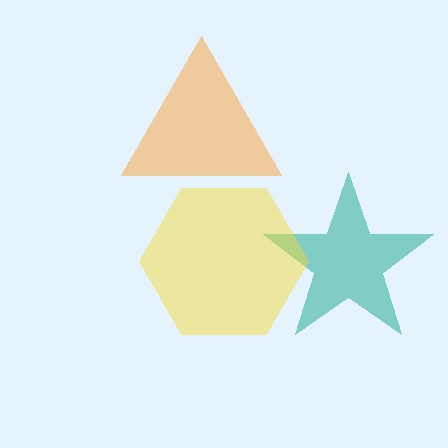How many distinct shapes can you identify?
There are 3 distinct shapes: a teal star, a yellow hexagon, an orange triangle.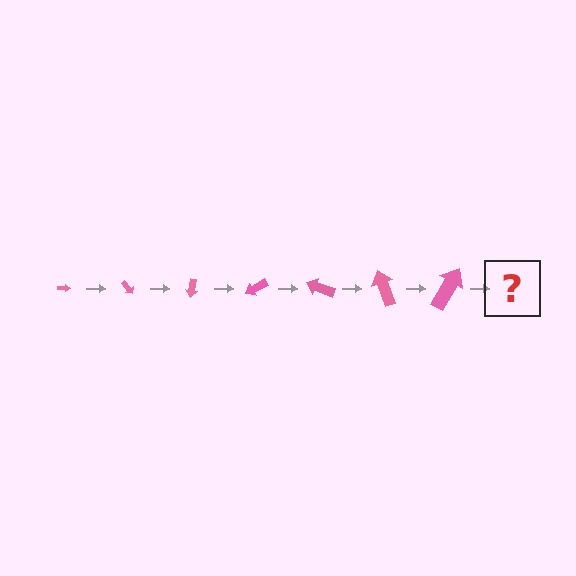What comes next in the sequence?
The next element should be an arrow, larger than the previous one and rotated 350 degrees from the start.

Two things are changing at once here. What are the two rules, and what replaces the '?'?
The two rules are that the arrow grows larger each step and it rotates 50 degrees each step. The '?' should be an arrow, larger than the previous one and rotated 350 degrees from the start.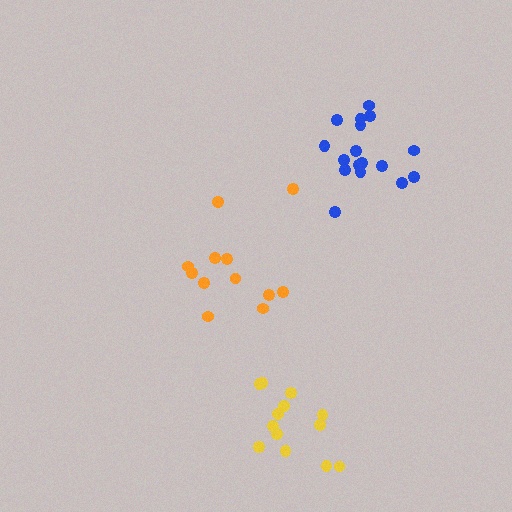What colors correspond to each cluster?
The clusters are colored: orange, yellow, blue.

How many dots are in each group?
Group 1: 12 dots, Group 2: 13 dots, Group 3: 17 dots (42 total).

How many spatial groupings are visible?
There are 3 spatial groupings.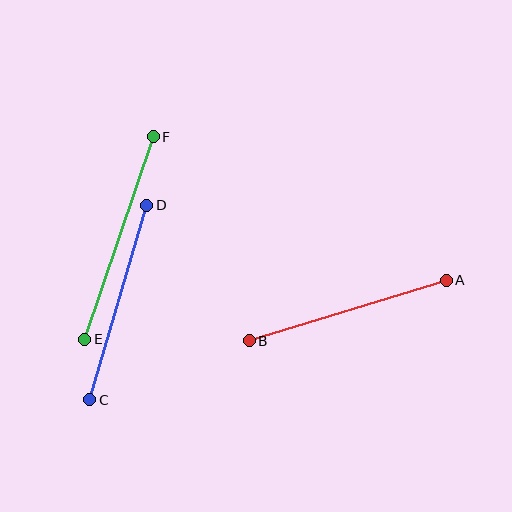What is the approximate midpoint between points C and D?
The midpoint is at approximately (118, 303) pixels.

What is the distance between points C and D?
The distance is approximately 202 pixels.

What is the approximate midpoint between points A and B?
The midpoint is at approximately (348, 311) pixels.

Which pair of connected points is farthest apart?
Points E and F are farthest apart.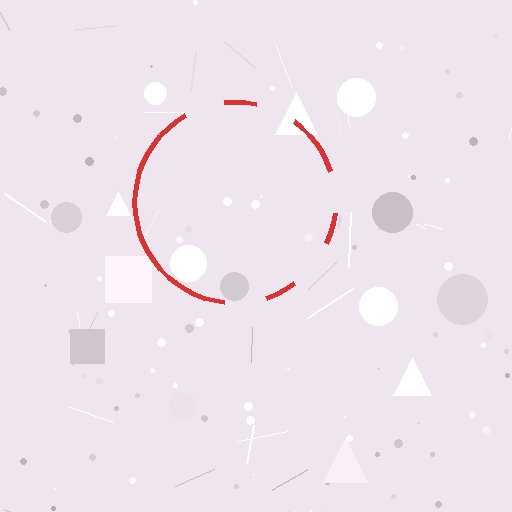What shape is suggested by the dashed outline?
The dashed outline suggests a circle.